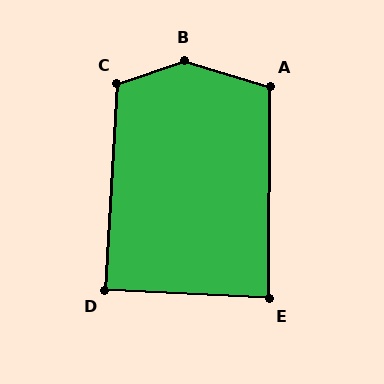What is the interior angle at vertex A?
Approximately 106 degrees (obtuse).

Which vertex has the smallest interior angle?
E, at approximately 88 degrees.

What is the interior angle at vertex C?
Approximately 112 degrees (obtuse).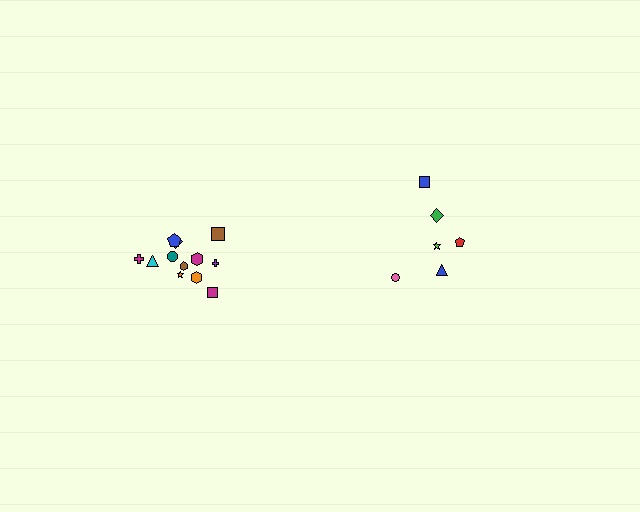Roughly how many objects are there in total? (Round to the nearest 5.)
Roughly 20 objects in total.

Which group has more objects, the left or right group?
The left group.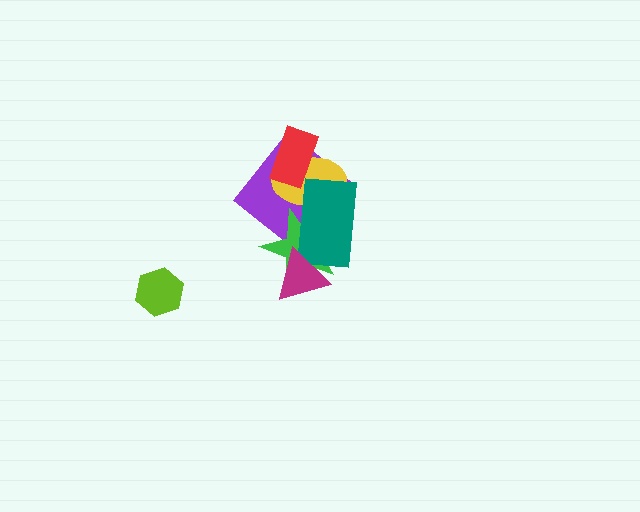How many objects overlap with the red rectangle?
2 objects overlap with the red rectangle.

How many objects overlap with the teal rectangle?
4 objects overlap with the teal rectangle.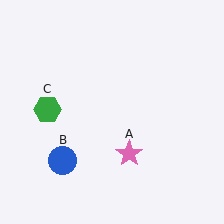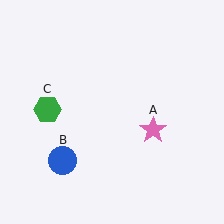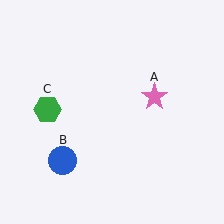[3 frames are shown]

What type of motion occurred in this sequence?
The pink star (object A) rotated counterclockwise around the center of the scene.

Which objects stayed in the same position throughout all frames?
Blue circle (object B) and green hexagon (object C) remained stationary.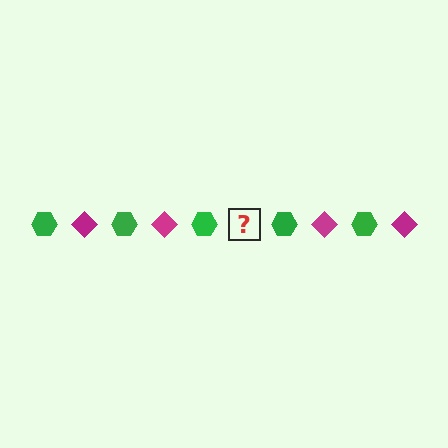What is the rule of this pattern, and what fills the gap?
The rule is that the pattern alternates between green hexagon and magenta diamond. The gap should be filled with a magenta diamond.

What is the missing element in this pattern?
The missing element is a magenta diamond.